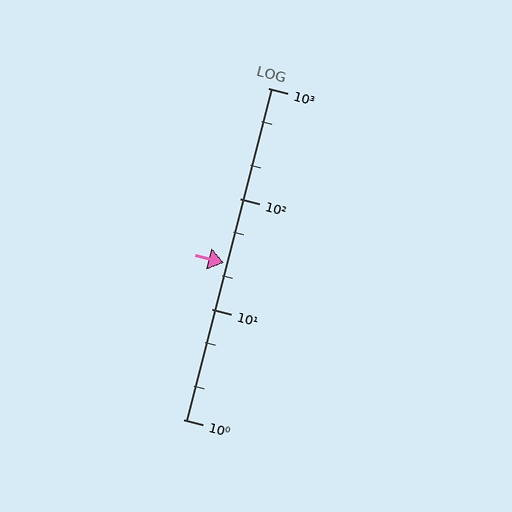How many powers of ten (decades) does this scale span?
The scale spans 3 decades, from 1 to 1000.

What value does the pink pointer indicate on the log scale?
The pointer indicates approximately 26.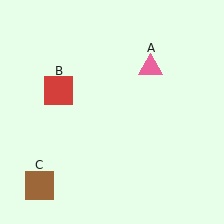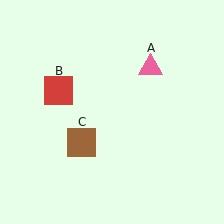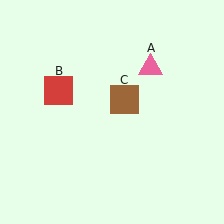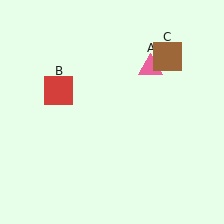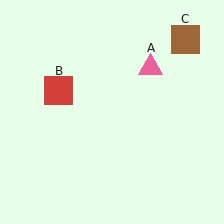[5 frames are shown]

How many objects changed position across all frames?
1 object changed position: brown square (object C).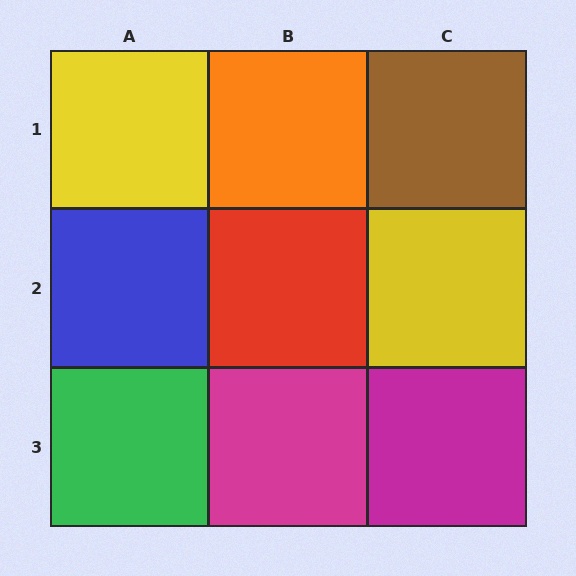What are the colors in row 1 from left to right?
Yellow, orange, brown.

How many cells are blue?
1 cell is blue.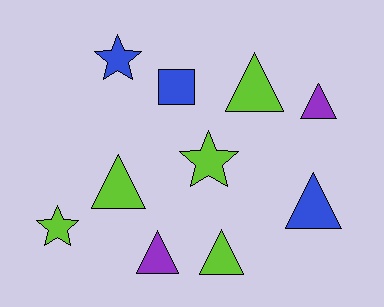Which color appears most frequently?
Lime, with 5 objects.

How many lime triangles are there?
There are 3 lime triangles.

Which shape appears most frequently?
Triangle, with 6 objects.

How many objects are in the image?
There are 10 objects.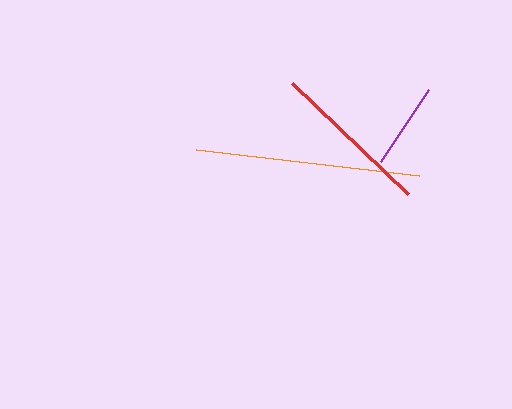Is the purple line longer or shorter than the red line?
The red line is longer than the purple line.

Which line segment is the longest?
The orange line is the longest at approximately 224 pixels.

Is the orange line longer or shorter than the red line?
The orange line is longer than the red line.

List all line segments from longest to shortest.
From longest to shortest: orange, red, purple.